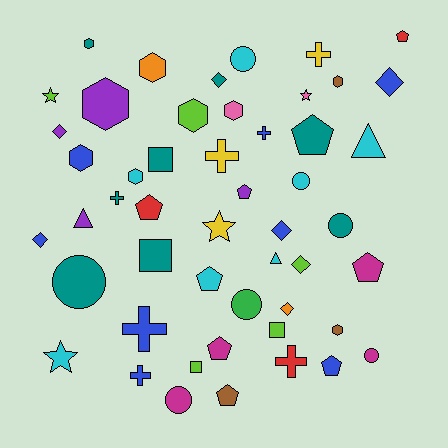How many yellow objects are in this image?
There are 3 yellow objects.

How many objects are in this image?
There are 50 objects.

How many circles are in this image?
There are 7 circles.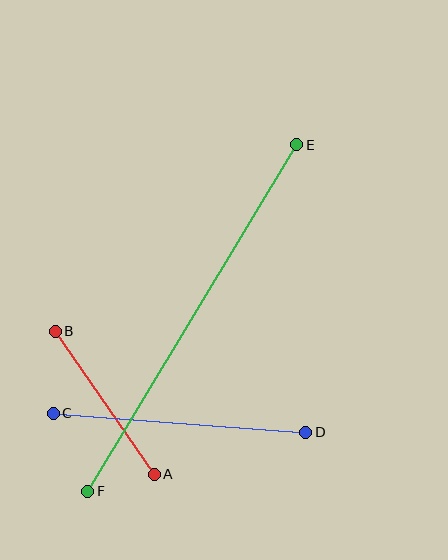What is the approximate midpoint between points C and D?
The midpoint is at approximately (180, 423) pixels.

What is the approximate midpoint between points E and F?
The midpoint is at approximately (192, 318) pixels.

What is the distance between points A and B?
The distance is approximately 174 pixels.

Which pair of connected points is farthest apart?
Points E and F are farthest apart.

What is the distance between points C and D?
The distance is approximately 253 pixels.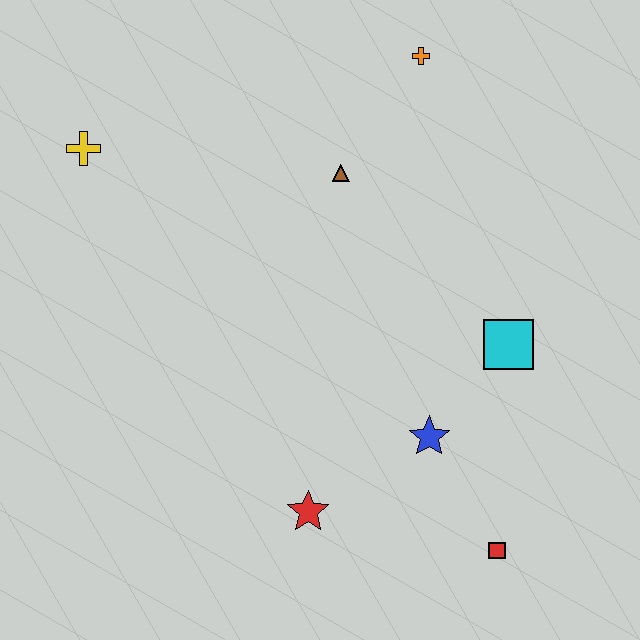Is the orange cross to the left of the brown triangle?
No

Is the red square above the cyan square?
No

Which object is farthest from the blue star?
The yellow cross is farthest from the blue star.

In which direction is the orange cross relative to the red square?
The orange cross is above the red square.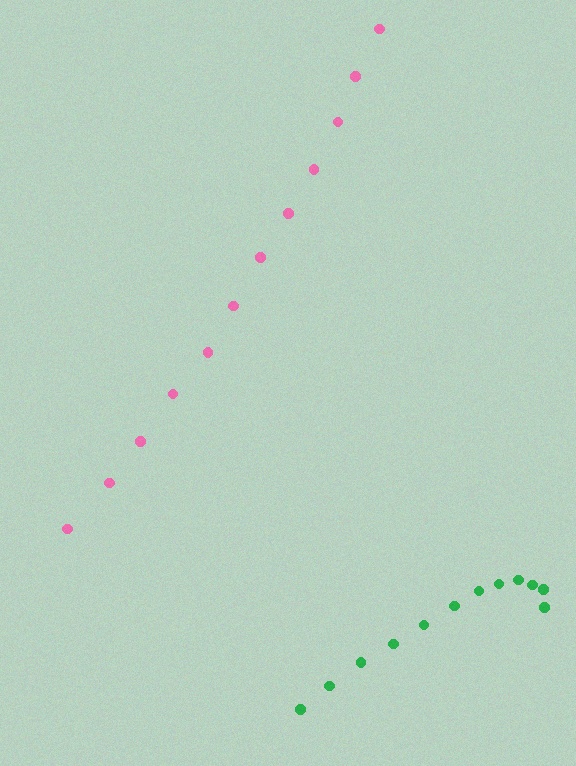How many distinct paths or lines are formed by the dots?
There are 2 distinct paths.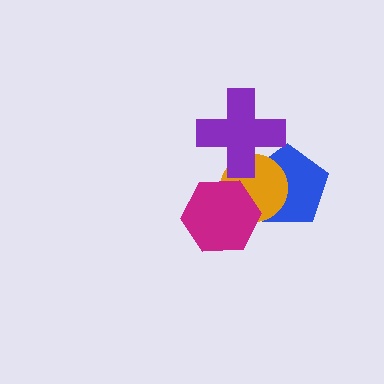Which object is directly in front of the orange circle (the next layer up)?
The purple cross is directly in front of the orange circle.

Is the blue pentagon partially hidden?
Yes, it is partially covered by another shape.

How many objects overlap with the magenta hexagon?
2 objects overlap with the magenta hexagon.